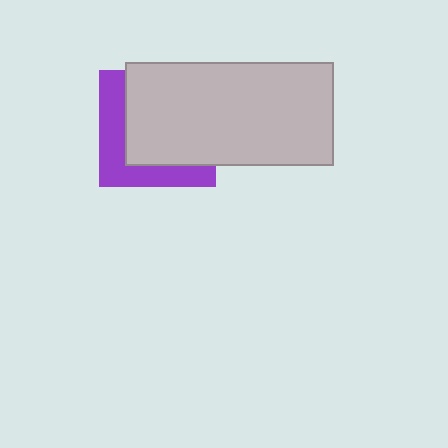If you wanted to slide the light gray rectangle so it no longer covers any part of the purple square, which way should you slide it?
Slide it toward the upper-right — that is the most direct way to separate the two shapes.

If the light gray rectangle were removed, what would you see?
You would see the complete purple square.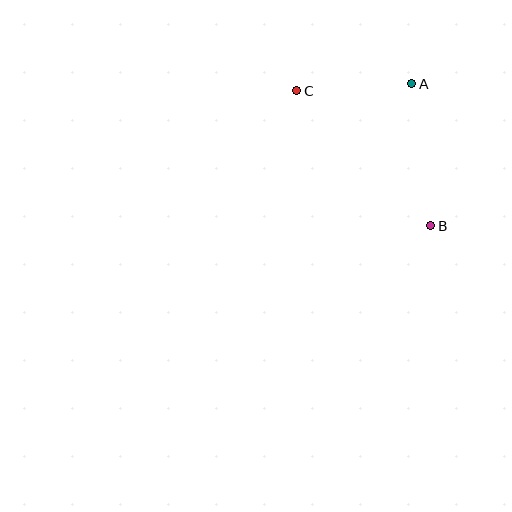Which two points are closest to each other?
Points A and C are closest to each other.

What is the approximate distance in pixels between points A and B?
The distance between A and B is approximately 143 pixels.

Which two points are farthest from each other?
Points B and C are farthest from each other.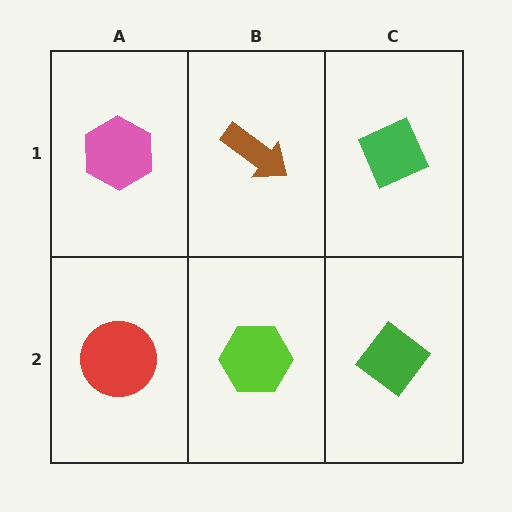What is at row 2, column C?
A green diamond.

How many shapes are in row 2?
3 shapes.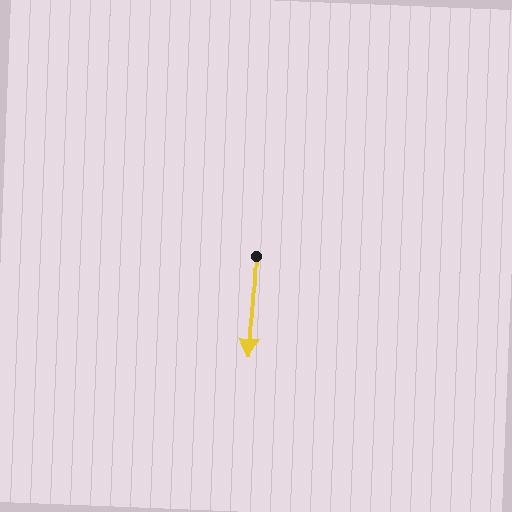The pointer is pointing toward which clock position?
Roughly 6 o'clock.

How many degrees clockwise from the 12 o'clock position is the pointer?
Approximately 183 degrees.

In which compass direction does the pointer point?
South.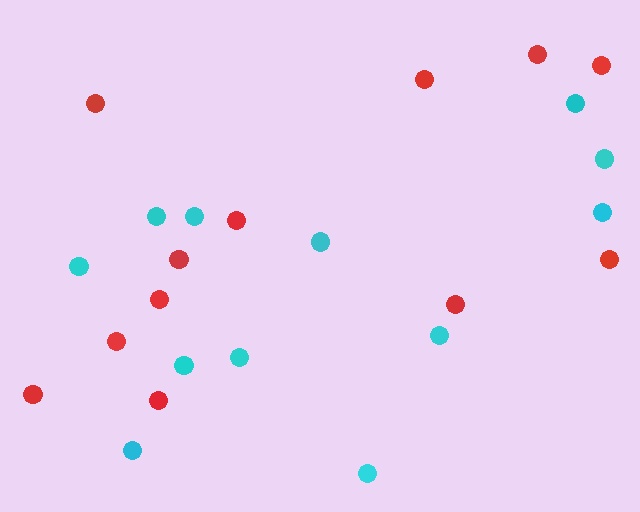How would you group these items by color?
There are 2 groups: one group of red circles (12) and one group of cyan circles (12).